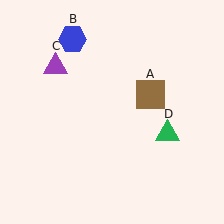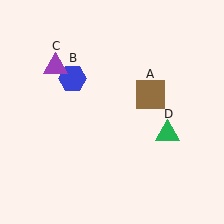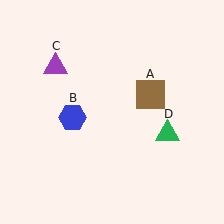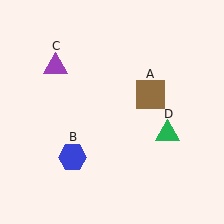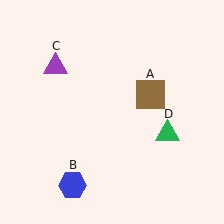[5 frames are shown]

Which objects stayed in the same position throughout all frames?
Brown square (object A) and purple triangle (object C) and green triangle (object D) remained stationary.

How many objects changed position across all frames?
1 object changed position: blue hexagon (object B).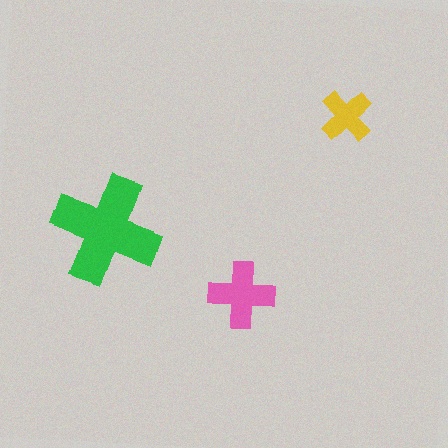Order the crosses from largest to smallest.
the green one, the pink one, the yellow one.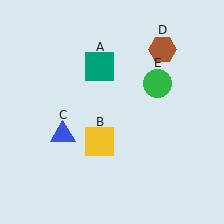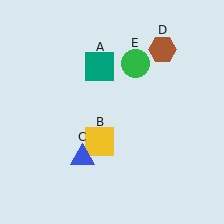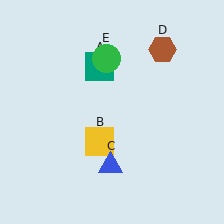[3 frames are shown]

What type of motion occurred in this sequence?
The blue triangle (object C), green circle (object E) rotated counterclockwise around the center of the scene.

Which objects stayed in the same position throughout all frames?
Teal square (object A) and yellow square (object B) and brown hexagon (object D) remained stationary.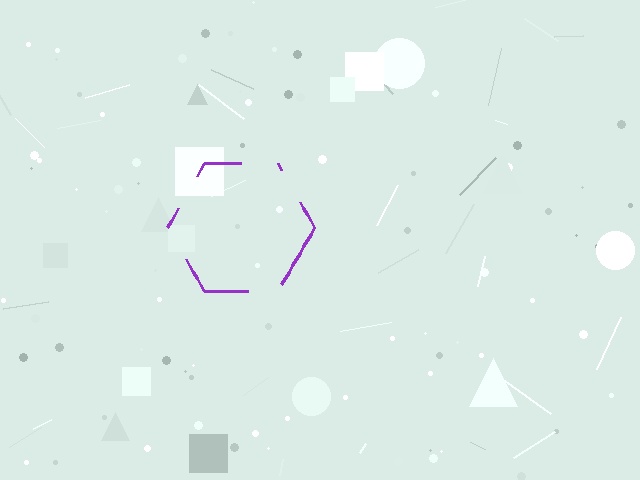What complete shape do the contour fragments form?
The contour fragments form a hexagon.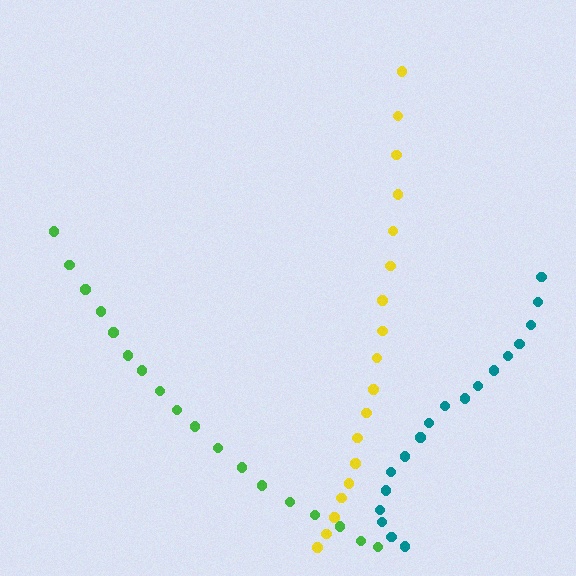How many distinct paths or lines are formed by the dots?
There are 3 distinct paths.